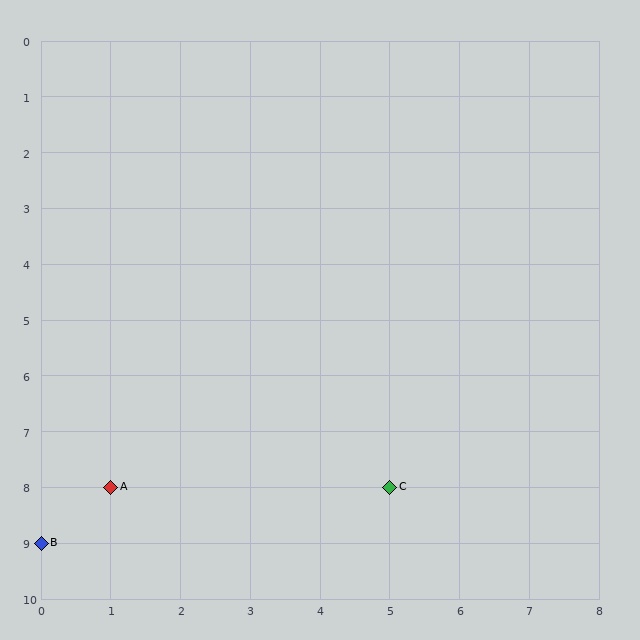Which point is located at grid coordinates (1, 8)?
Point A is at (1, 8).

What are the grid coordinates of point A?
Point A is at grid coordinates (1, 8).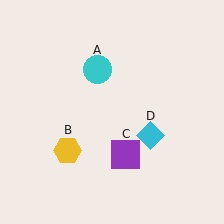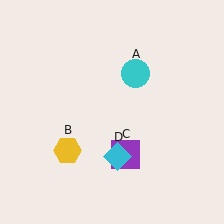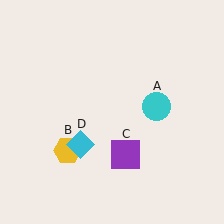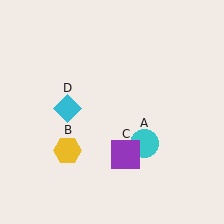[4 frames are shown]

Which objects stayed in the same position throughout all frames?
Yellow hexagon (object B) and purple square (object C) remained stationary.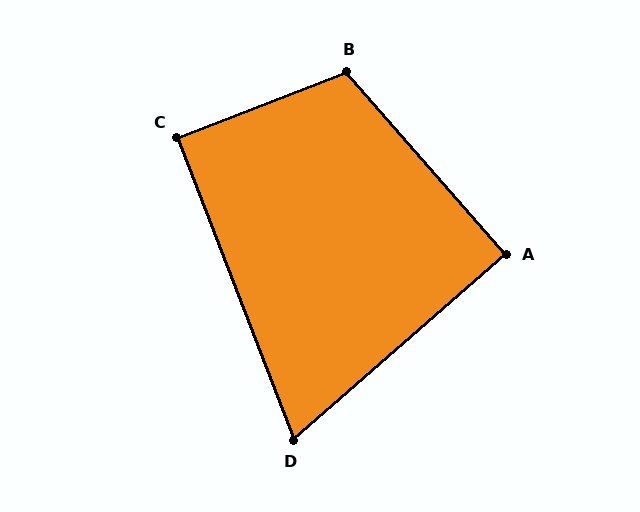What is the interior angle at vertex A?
Approximately 90 degrees (approximately right).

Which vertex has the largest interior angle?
B, at approximately 110 degrees.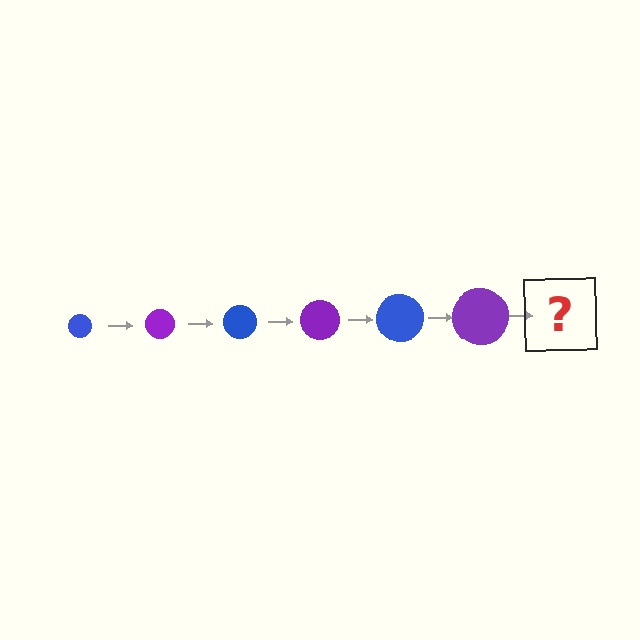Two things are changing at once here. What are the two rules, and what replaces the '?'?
The two rules are that the circle grows larger each step and the color cycles through blue and purple. The '?' should be a blue circle, larger than the previous one.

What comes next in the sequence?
The next element should be a blue circle, larger than the previous one.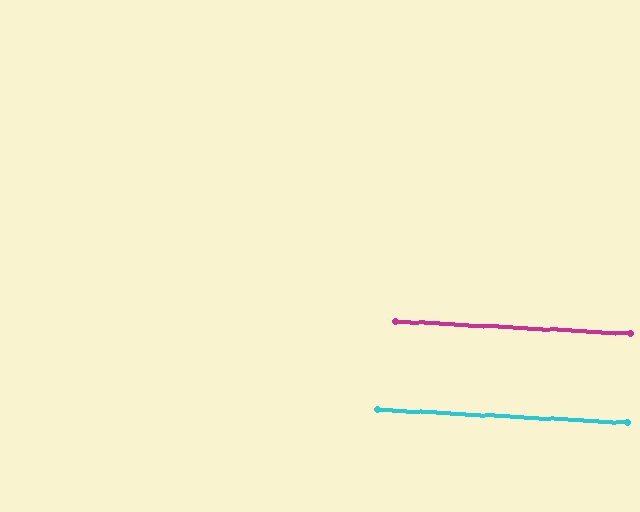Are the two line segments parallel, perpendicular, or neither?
Parallel — their directions differ by only 0.0°.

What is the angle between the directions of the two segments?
Approximately 0 degrees.